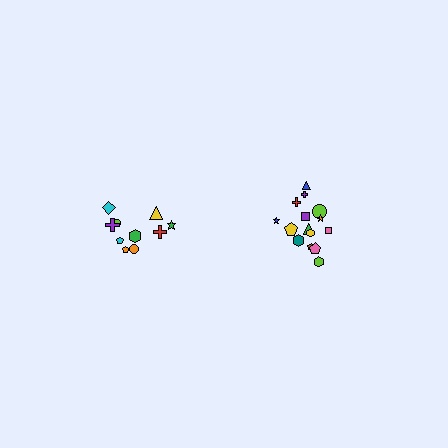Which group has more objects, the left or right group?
The right group.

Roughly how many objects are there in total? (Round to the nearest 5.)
Roughly 25 objects in total.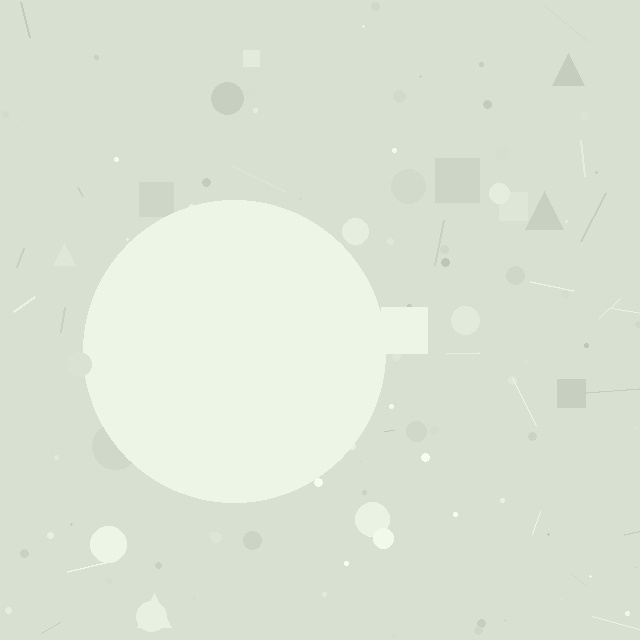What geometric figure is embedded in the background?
A circle is embedded in the background.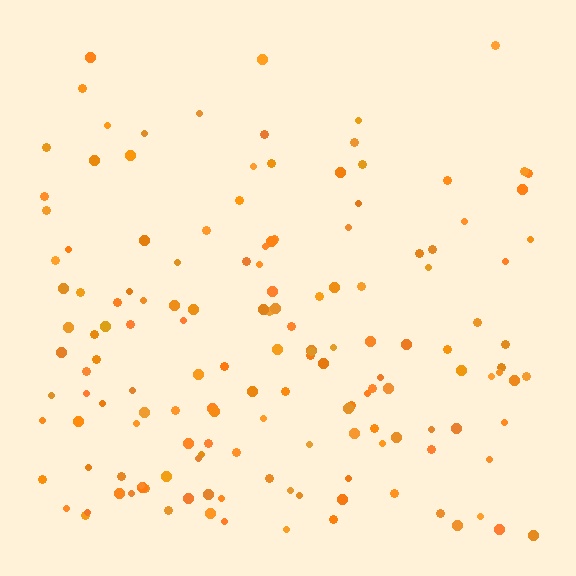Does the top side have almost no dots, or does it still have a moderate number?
Still a moderate number, just noticeably fewer than the bottom.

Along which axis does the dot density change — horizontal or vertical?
Vertical.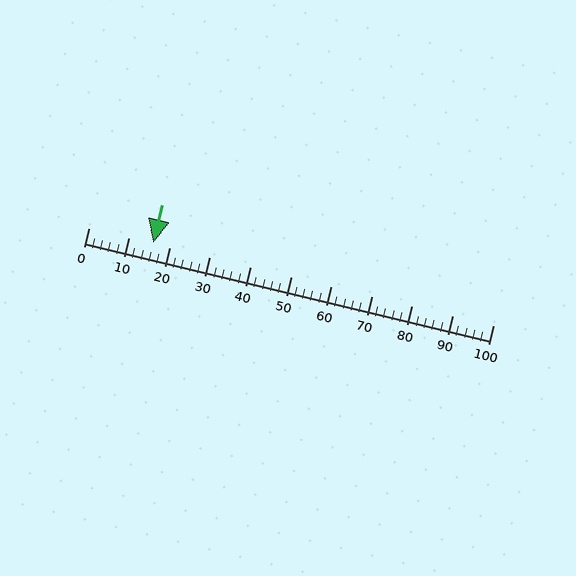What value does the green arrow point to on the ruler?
The green arrow points to approximately 16.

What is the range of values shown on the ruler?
The ruler shows values from 0 to 100.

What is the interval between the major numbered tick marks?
The major tick marks are spaced 10 units apart.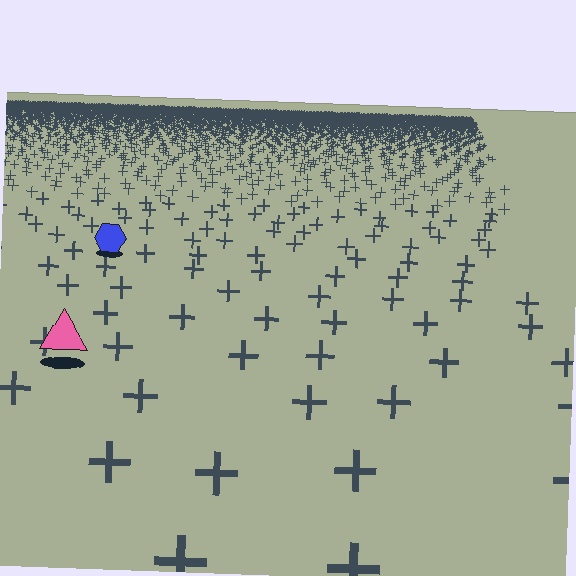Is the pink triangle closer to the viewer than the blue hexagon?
Yes. The pink triangle is closer — you can tell from the texture gradient: the ground texture is coarser near it.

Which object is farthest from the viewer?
The blue hexagon is farthest from the viewer. It appears smaller and the ground texture around it is denser.